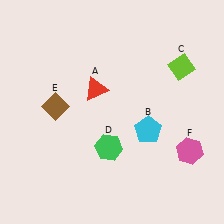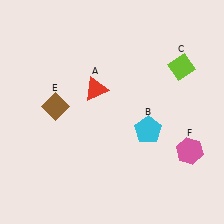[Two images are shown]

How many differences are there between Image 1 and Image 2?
There is 1 difference between the two images.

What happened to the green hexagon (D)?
The green hexagon (D) was removed in Image 2. It was in the bottom-left area of Image 1.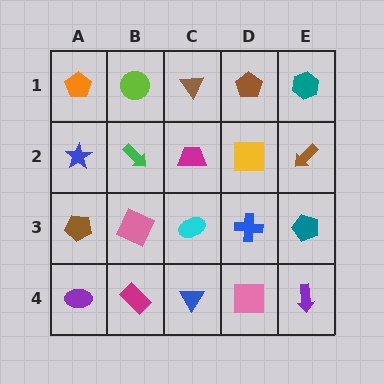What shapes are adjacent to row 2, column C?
A brown triangle (row 1, column C), a cyan ellipse (row 3, column C), a green arrow (row 2, column B), a yellow square (row 2, column D).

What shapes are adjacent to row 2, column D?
A brown pentagon (row 1, column D), a blue cross (row 3, column D), a magenta trapezoid (row 2, column C), a brown arrow (row 2, column E).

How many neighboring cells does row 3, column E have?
3.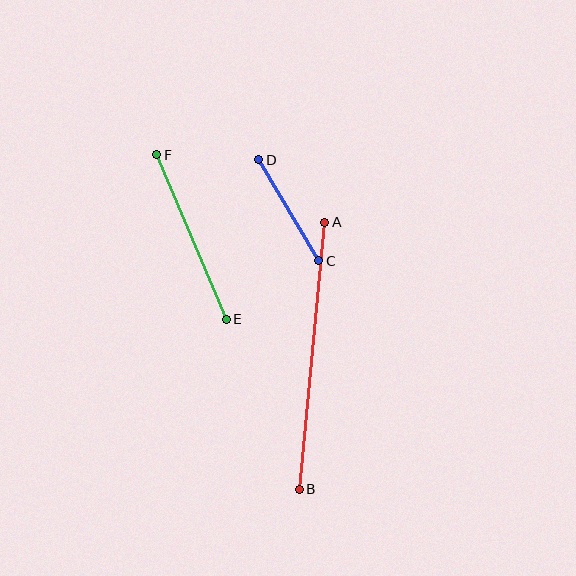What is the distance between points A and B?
The distance is approximately 268 pixels.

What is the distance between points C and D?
The distance is approximately 118 pixels.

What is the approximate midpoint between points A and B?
The midpoint is at approximately (312, 356) pixels.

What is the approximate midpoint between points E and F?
The midpoint is at approximately (191, 237) pixels.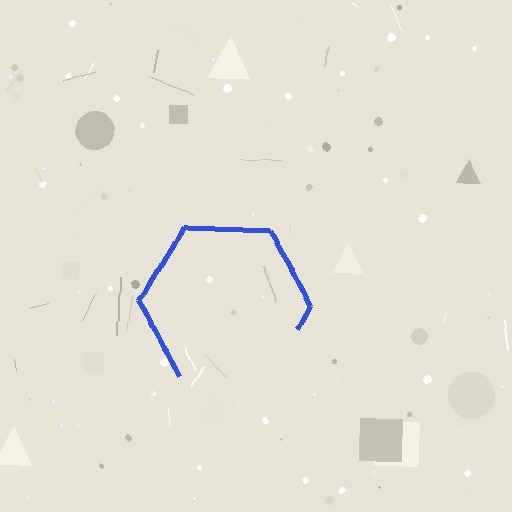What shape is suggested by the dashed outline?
The dashed outline suggests a hexagon.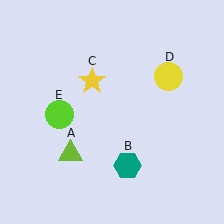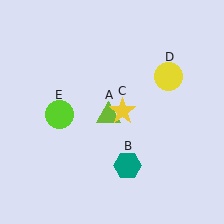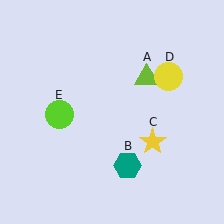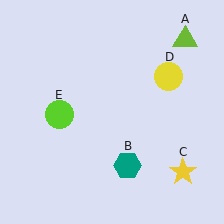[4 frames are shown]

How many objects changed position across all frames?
2 objects changed position: lime triangle (object A), yellow star (object C).